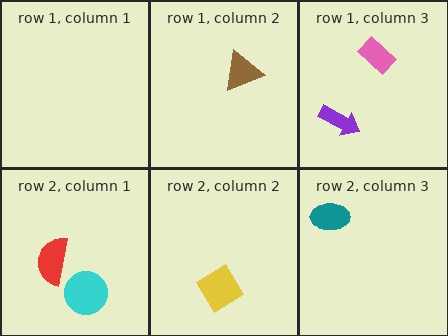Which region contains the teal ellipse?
The row 2, column 3 region.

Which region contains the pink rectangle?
The row 1, column 3 region.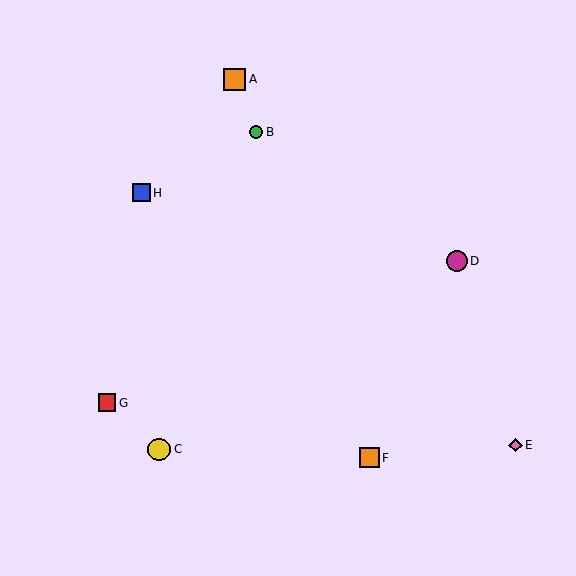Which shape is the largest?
The yellow circle (labeled C) is the largest.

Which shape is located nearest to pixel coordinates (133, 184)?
The blue square (labeled H) at (141, 193) is nearest to that location.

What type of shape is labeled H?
Shape H is a blue square.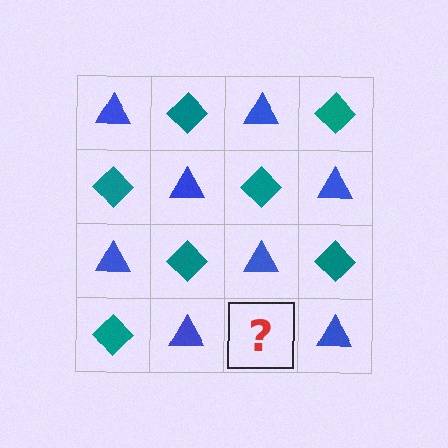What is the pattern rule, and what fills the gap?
The rule is that it alternates blue triangle and teal diamond in a checkerboard pattern. The gap should be filled with a teal diamond.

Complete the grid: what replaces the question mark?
The question mark should be replaced with a teal diamond.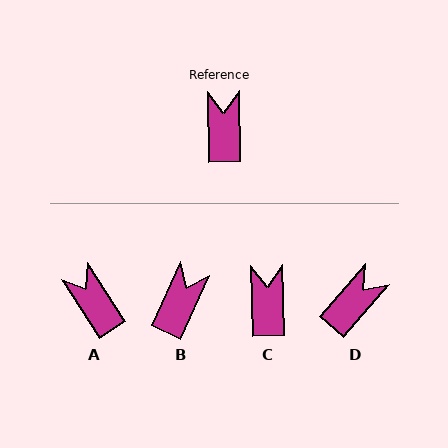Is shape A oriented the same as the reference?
No, it is off by about 31 degrees.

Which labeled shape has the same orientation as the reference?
C.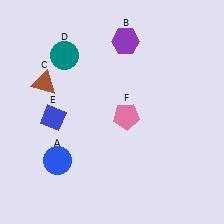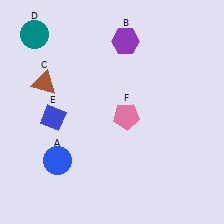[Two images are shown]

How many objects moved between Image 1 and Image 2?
1 object moved between the two images.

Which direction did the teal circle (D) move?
The teal circle (D) moved left.